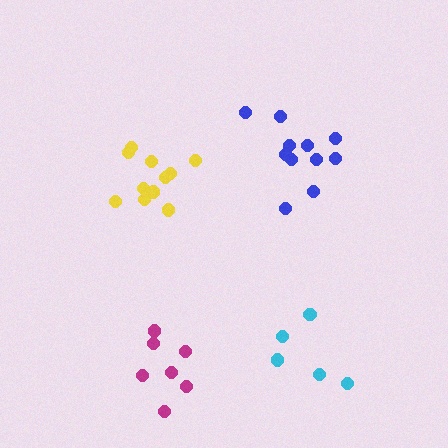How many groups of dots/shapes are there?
There are 4 groups.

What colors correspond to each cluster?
The clusters are colored: blue, yellow, magenta, cyan.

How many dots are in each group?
Group 1: 11 dots, Group 2: 11 dots, Group 3: 7 dots, Group 4: 5 dots (34 total).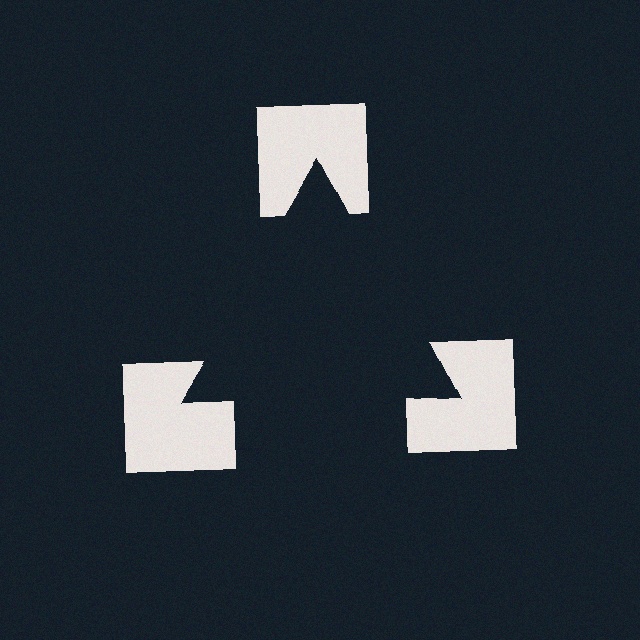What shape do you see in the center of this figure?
An illusory triangle — its edges are inferred from the aligned wedge cuts in the notched squares, not physically drawn.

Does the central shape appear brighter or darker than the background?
It typically appears slightly darker than the background, even though no actual brightness change is drawn.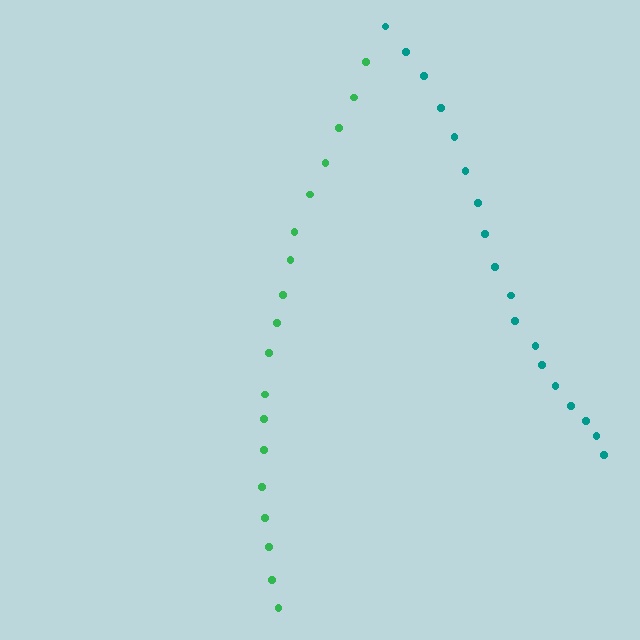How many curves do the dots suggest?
There are 2 distinct paths.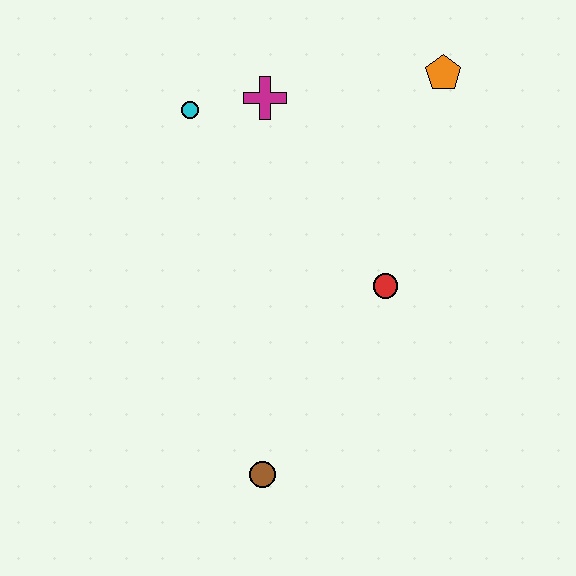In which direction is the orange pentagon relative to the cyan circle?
The orange pentagon is to the right of the cyan circle.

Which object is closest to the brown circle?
The red circle is closest to the brown circle.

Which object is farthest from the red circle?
The cyan circle is farthest from the red circle.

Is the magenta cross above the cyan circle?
Yes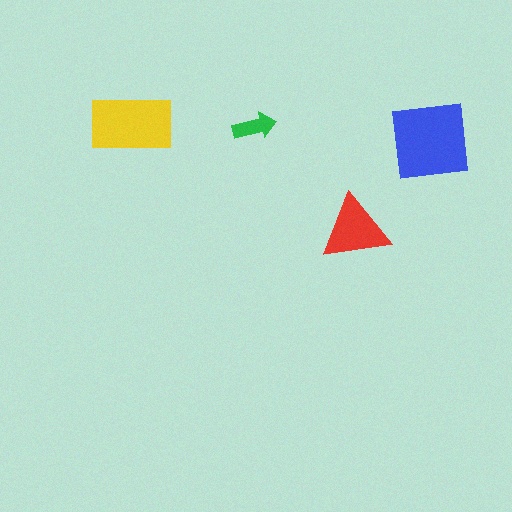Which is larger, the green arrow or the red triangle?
The red triangle.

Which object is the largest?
The blue square.